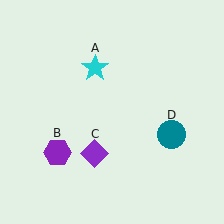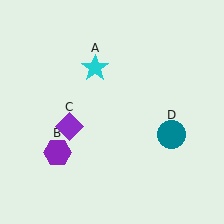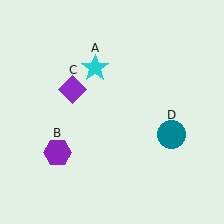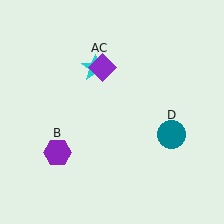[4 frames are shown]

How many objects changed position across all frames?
1 object changed position: purple diamond (object C).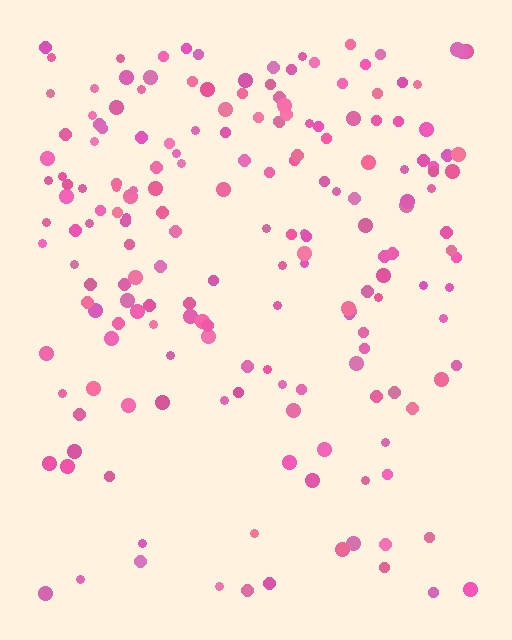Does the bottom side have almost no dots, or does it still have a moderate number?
Still a moderate number, just noticeably fewer than the top.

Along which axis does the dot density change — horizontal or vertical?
Vertical.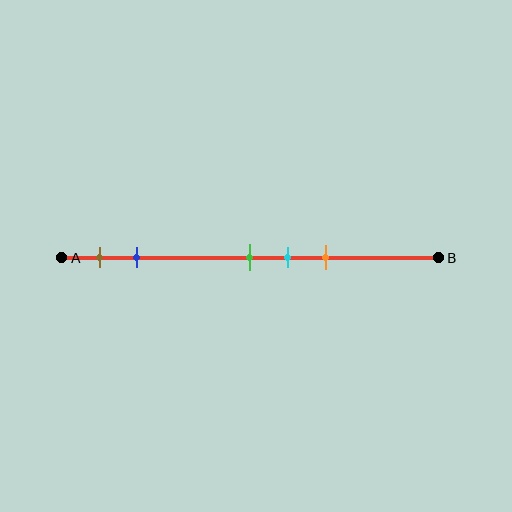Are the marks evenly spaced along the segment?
No, the marks are not evenly spaced.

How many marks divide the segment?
There are 5 marks dividing the segment.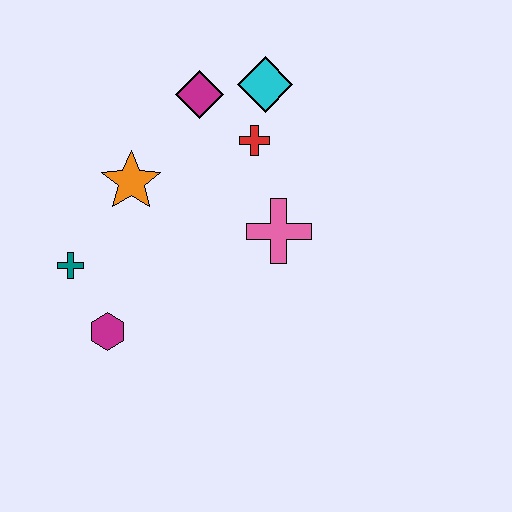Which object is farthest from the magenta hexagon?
The cyan diamond is farthest from the magenta hexagon.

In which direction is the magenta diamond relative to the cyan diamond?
The magenta diamond is to the left of the cyan diamond.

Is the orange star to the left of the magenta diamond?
Yes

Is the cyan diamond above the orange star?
Yes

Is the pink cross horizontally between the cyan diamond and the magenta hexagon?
No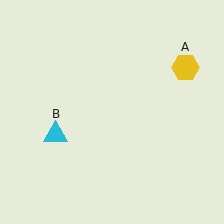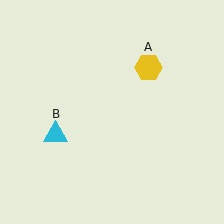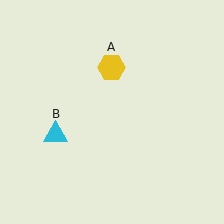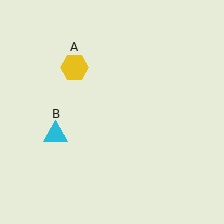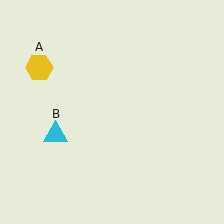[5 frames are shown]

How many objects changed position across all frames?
1 object changed position: yellow hexagon (object A).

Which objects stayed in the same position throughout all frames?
Cyan triangle (object B) remained stationary.